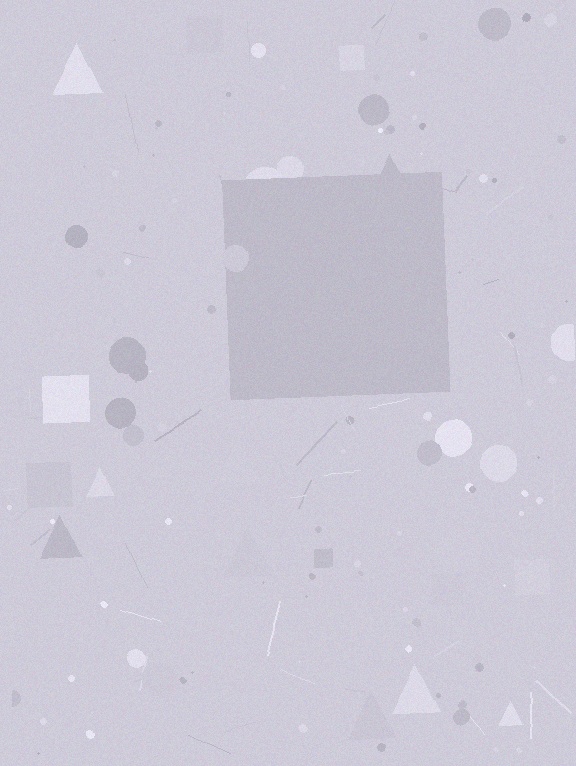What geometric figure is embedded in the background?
A square is embedded in the background.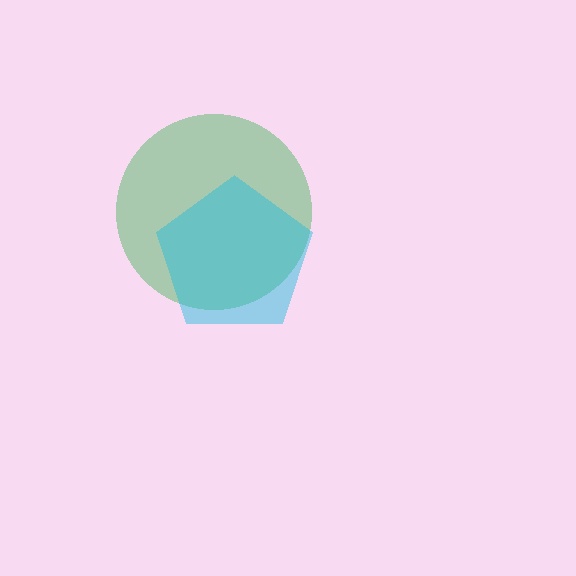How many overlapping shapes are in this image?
There are 2 overlapping shapes in the image.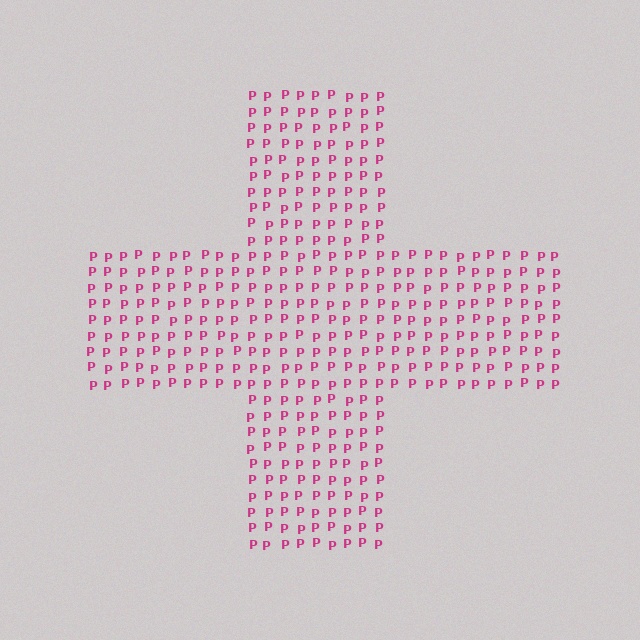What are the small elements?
The small elements are letter P's.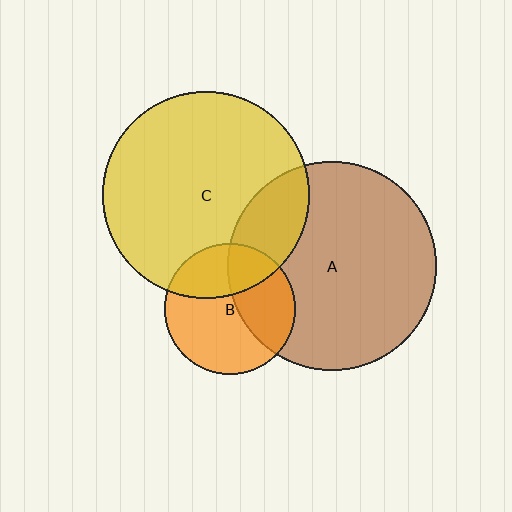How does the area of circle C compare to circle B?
Approximately 2.5 times.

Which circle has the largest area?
Circle A (brown).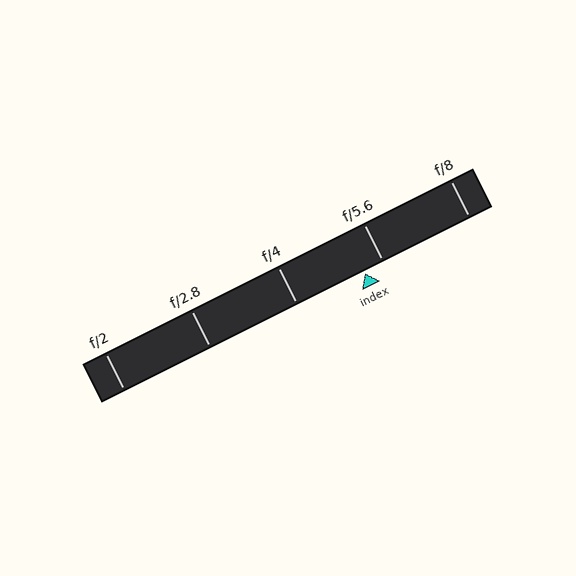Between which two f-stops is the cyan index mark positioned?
The index mark is between f/4 and f/5.6.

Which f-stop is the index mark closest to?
The index mark is closest to f/5.6.